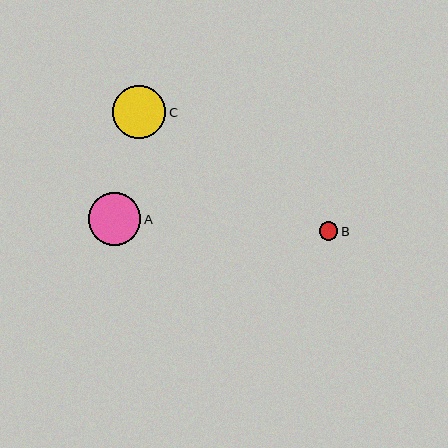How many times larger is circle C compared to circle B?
Circle C is approximately 2.9 times the size of circle B.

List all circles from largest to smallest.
From largest to smallest: C, A, B.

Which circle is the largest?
Circle C is the largest with a size of approximately 53 pixels.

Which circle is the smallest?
Circle B is the smallest with a size of approximately 18 pixels.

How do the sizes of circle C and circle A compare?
Circle C and circle A are approximately the same size.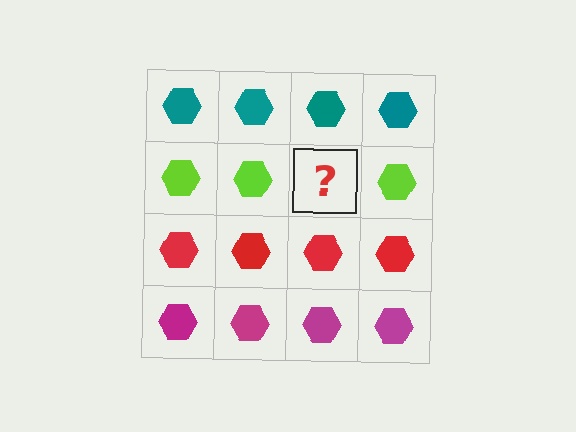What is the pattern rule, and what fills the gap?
The rule is that each row has a consistent color. The gap should be filled with a lime hexagon.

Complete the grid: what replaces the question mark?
The question mark should be replaced with a lime hexagon.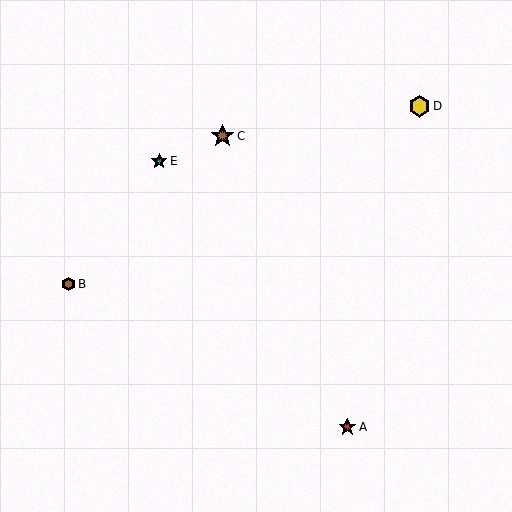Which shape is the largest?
The brown star (labeled C) is the largest.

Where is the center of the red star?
The center of the red star is at (347, 427).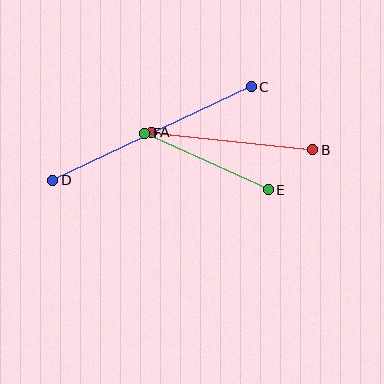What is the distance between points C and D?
The distance is approximately 220 pixels.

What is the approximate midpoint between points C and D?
The midpoint is at approximately (152, 134) pixels.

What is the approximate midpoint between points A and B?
The midpoint is at approximately (232, 141) pixels.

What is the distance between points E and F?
The distance is approximately 136 pixels.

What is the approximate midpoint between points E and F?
The midpoint is at approximately (207, 161) pixels.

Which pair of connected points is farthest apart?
Points C and D are farthest apart.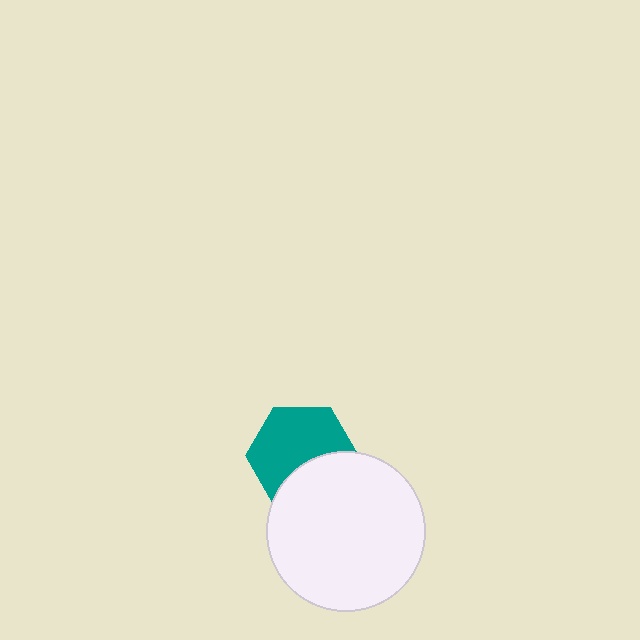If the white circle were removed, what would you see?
You would see the complete teal hexagon.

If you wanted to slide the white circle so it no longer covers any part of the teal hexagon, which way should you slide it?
Slide it down — that is the most direct way to separate the two shapes.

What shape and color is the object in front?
The object in front is a white circle.